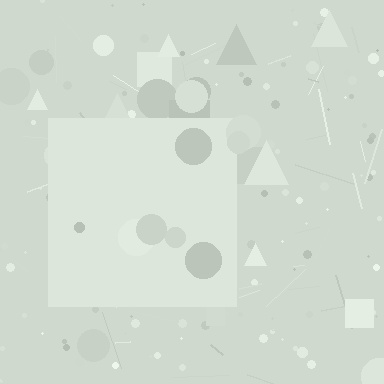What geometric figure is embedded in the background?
A square is embedded in the background.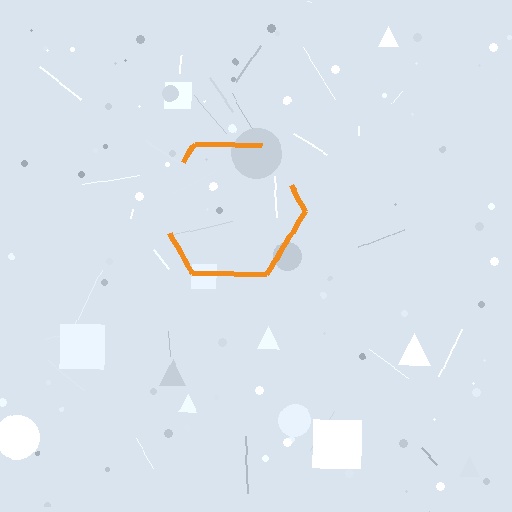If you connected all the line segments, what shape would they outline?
They would outline a hexagon.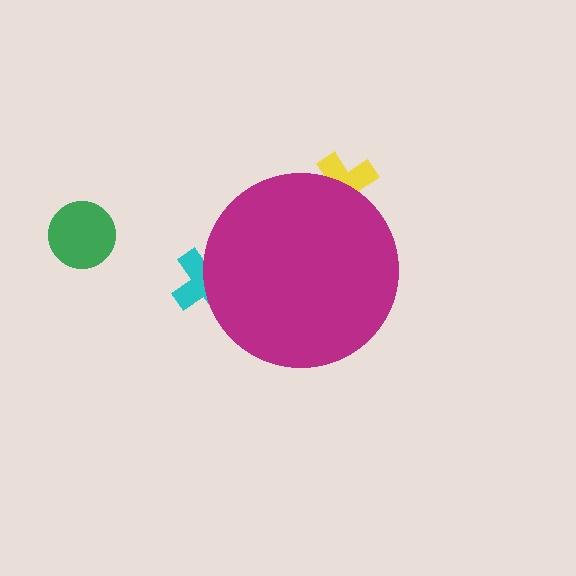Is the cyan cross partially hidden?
Yes, the cyan cross is partially hidden behind the magenta circle.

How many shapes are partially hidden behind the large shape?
2 shapes are partially hidden.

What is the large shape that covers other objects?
A magenta circle.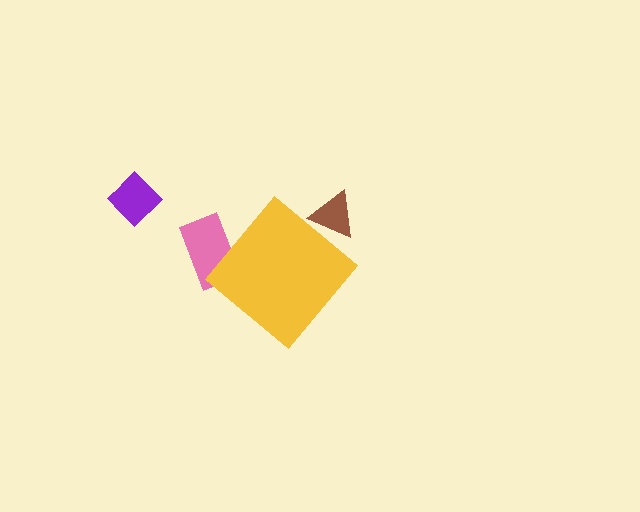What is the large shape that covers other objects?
A yellow diamond.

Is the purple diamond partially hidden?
No, the purple diamond is fully visible.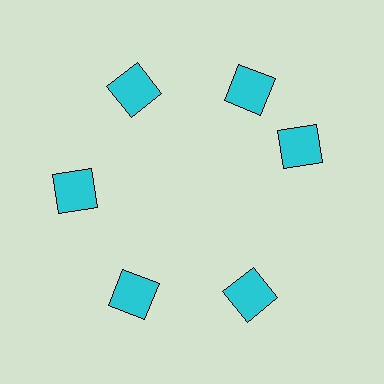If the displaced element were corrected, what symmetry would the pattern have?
It would have 6-fold rotational symmetry — the pattern would map onto itself every 60 degrees.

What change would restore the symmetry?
The symmetry would be restored by rotating it back into even spacing with its neighbors so that all 6 squares sit at equal angles and equal distance from the center.